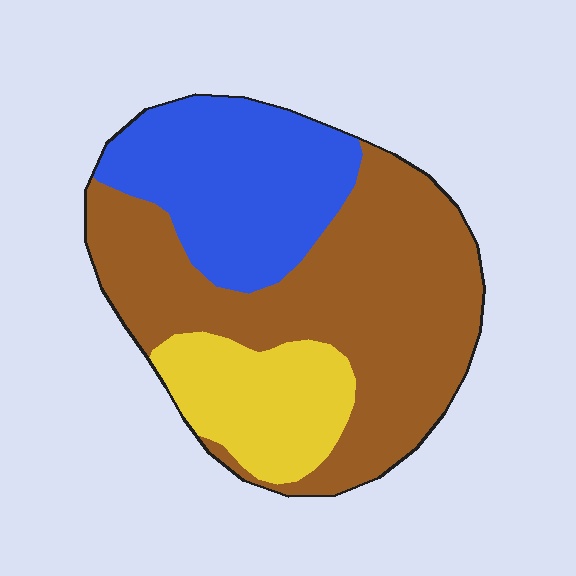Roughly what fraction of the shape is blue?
Blue covers roughly 30% of the shape.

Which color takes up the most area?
Brown, at roughly 55%.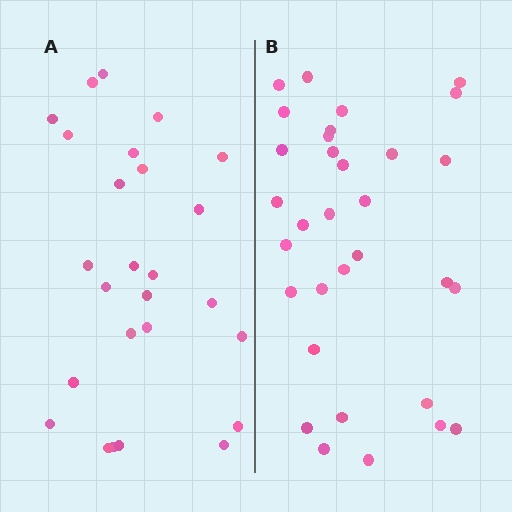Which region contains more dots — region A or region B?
Region B (the right region) has more dots.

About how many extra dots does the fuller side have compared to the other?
Region B has about 6 more dots than region A.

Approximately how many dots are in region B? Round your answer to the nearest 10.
About 30 dots. (The exact count is 32, which rounds to 30.)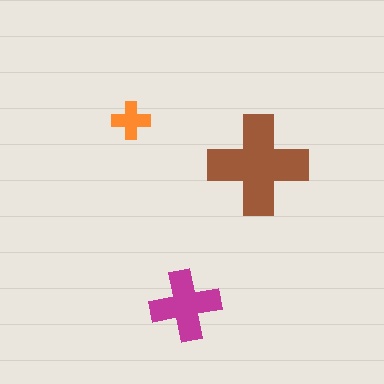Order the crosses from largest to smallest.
the brown one, the magenta one, the orange one.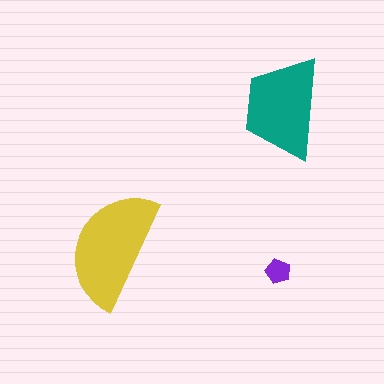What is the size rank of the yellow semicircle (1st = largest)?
1st.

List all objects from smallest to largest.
The purple pentagon, the teal trapezoid, the yellow semicircle.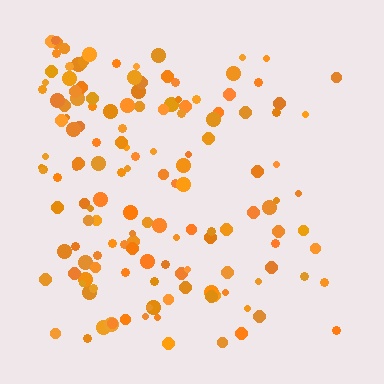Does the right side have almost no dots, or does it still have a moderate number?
Still a moderate number, just noticeably fewer than the left.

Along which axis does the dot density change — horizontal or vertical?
Horizontal.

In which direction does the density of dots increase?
From right to left, with the left side densest.